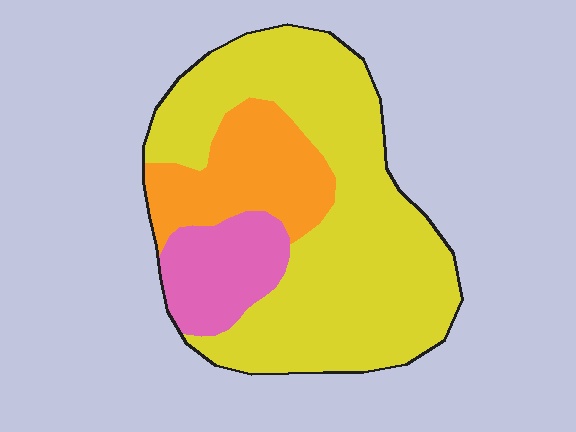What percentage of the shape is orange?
Orange covers about 20% of the shape.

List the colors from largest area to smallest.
From largest to smallest: yellow, orange, pink.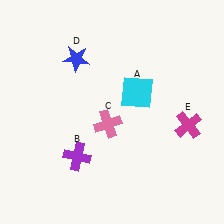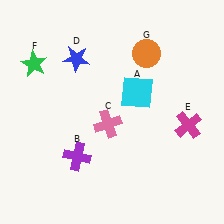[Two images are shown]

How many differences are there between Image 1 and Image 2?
There are 2 differences between the two images.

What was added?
A green star (F), an orange circle (G) were added in Image 2.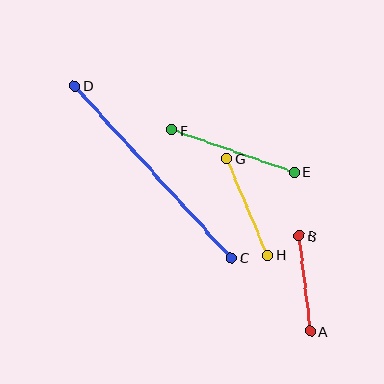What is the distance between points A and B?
The distance is approximately 96 pixels.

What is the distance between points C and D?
The distance is approximately 232 pixels.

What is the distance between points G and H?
The distance is approximately 104 pixels.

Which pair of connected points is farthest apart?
Points C and D are farthest apart.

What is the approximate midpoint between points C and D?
The midpoint is at approximately (153, 172) pixels.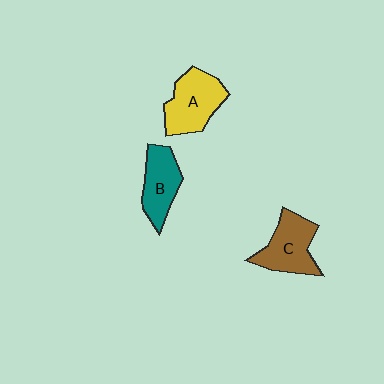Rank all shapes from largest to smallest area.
From largest to smallest: A (yellow), C (brown), B (teal).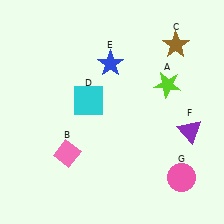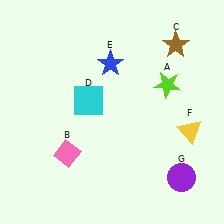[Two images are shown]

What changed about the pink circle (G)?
In Image 1, G is pink. In Image 2, it changed to purple.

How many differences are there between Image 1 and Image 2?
There are 2 differences between the two images.